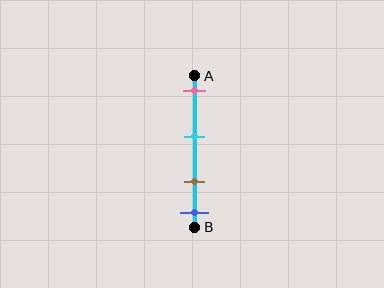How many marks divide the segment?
There are 4 marks dividing the segment.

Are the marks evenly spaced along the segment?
No, the marks are not evenly spaced.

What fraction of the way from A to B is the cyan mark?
The cyan mark is approximately 40% (0.4) of the way from A to B.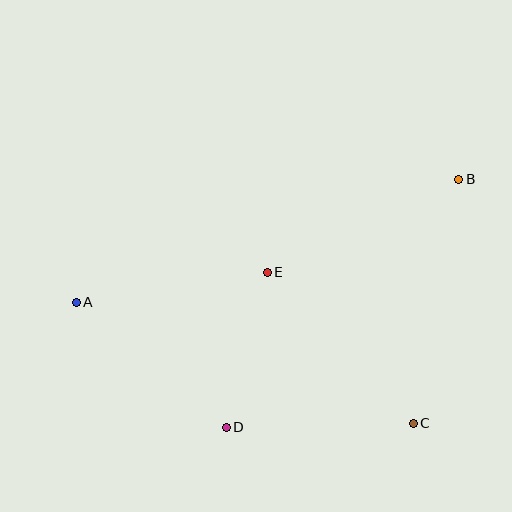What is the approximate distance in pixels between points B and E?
The distance between B and E is approximately 213 pixels.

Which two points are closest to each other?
Points D and E are closest to each other.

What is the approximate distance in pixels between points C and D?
The distance between C and D is approximately 187 pixels.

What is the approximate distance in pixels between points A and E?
The distance between A and E is approximately 193 pixels.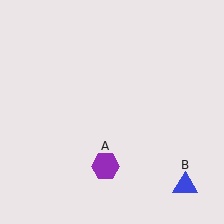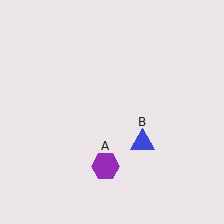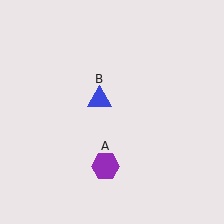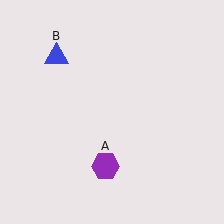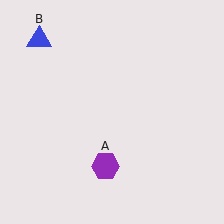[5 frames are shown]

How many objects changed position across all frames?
1 object changed position: blue triangle (object B).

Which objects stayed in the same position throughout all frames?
Purple hexagon (object A) remained stationary.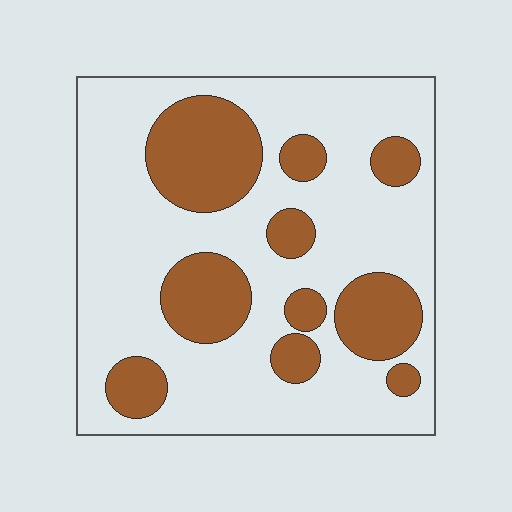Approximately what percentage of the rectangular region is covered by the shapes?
Approximately 30%.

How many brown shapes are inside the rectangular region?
10.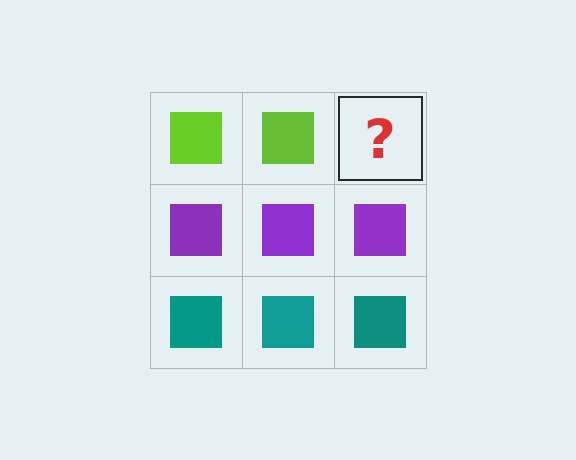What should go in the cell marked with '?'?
The missing cell should contain a lime square.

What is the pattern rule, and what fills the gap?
The rule is that each row has a consistent color. The gap should be filled with a lime square.